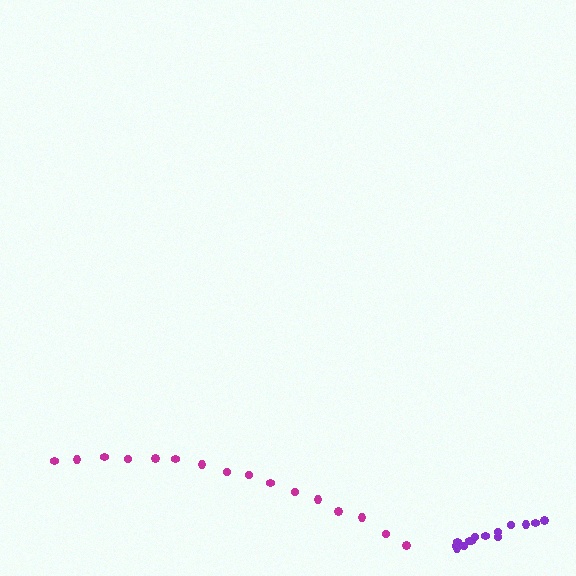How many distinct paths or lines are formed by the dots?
There are 2 distinct paths.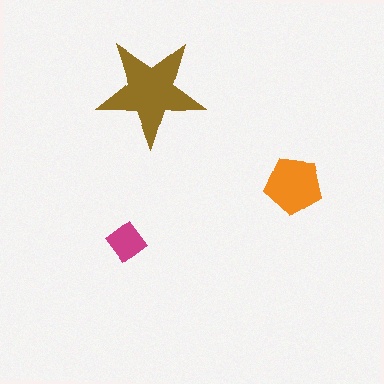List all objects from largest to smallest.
The brown star, the orange pentagon, the magenta diamond.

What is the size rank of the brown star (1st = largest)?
1st.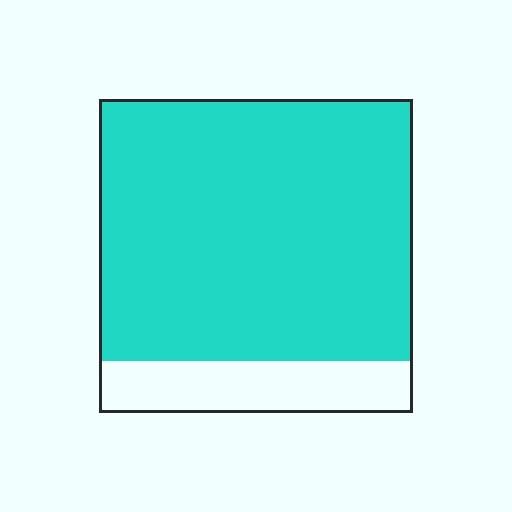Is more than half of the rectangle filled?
Yes.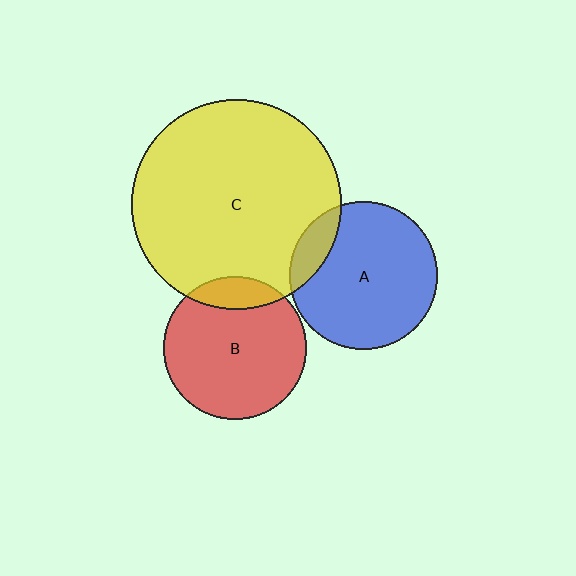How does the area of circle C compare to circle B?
Approximately 2.1 times.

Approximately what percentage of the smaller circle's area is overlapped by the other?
Approximately 15%.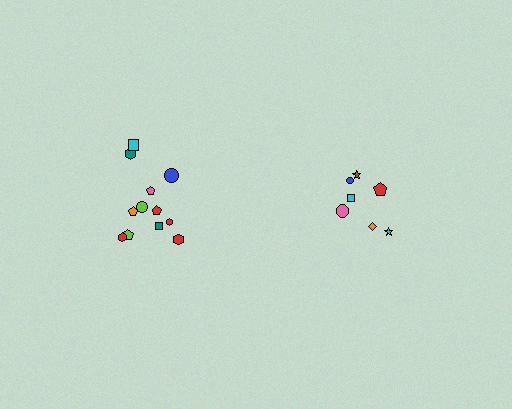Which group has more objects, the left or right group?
The left group.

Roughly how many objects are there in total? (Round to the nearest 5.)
Roughly 20 objects in total.